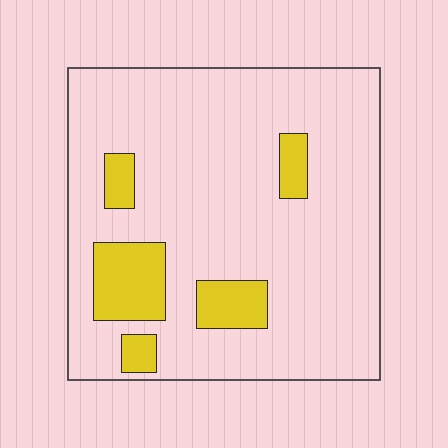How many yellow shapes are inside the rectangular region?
5.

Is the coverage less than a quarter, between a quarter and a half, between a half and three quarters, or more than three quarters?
Less than a quarter.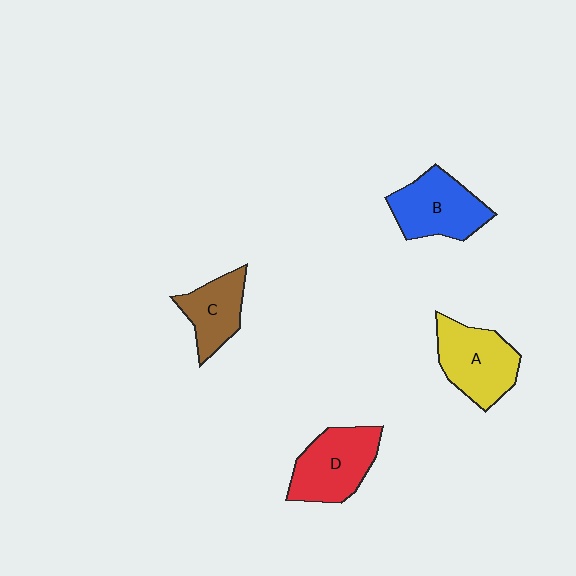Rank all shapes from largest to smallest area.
From largest to smallest: A (yellow), D (red), B (blue), C (brown).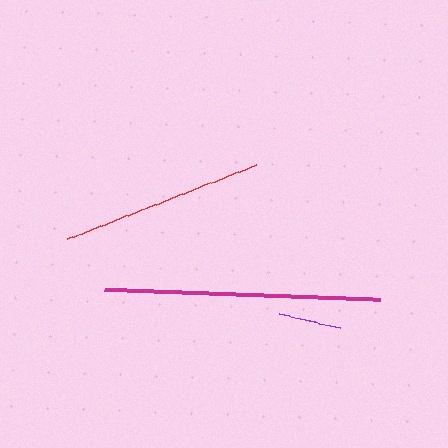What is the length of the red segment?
The red segment is approximately 204 pixels long.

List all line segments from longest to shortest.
From longest to shortest: magenta, red, purple.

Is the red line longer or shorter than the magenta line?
The magenta line is longer than the red line.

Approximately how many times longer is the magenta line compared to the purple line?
The magenta line is approximately 4.4 times the length of the purple line.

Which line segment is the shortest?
The purple line is the shortest at approximately 63 pixels.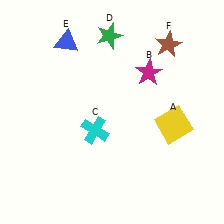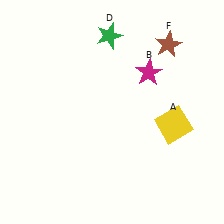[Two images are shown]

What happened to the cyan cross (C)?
The cyan cross (C) was removed in Image 2. It was in the bottom-left area of Image 1.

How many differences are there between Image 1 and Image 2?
There are 2 differences between the two images.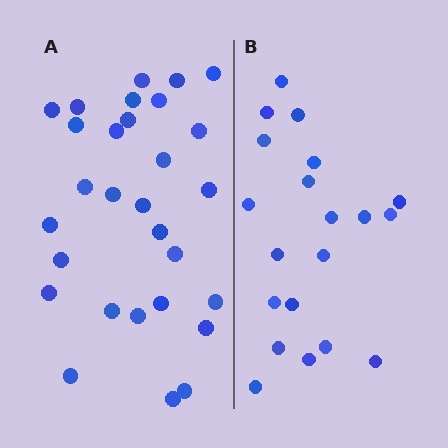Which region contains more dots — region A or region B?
Region A (the left region) has more dots.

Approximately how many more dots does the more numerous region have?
Region A has roughly 8 or so more dots than region B.